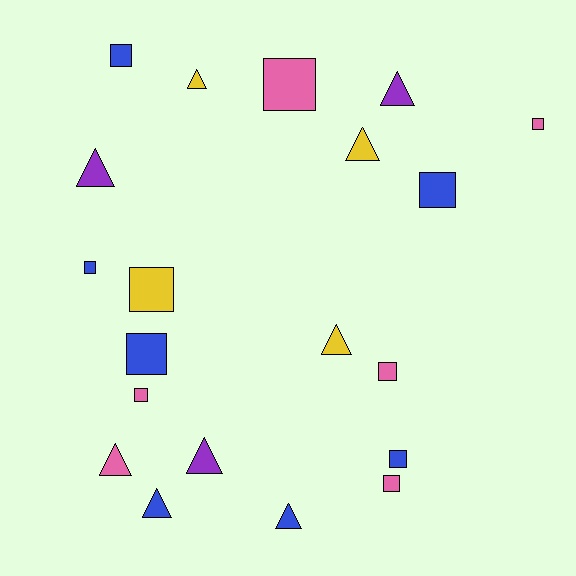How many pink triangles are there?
There is 1 pink triangle.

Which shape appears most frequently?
Square, with 11 objects.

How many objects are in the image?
There are 20 objects.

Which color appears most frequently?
Blue, with 7 objects.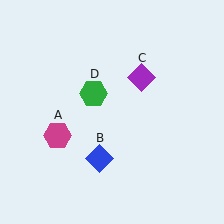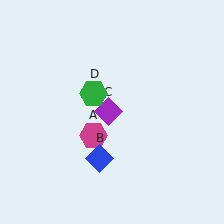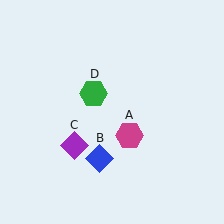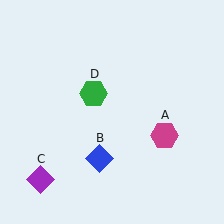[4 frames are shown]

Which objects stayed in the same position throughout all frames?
Blue diamond (object B) and green hexagon (object D) remained stationary.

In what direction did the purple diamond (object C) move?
The purple diamond (object C) moved down and to the left.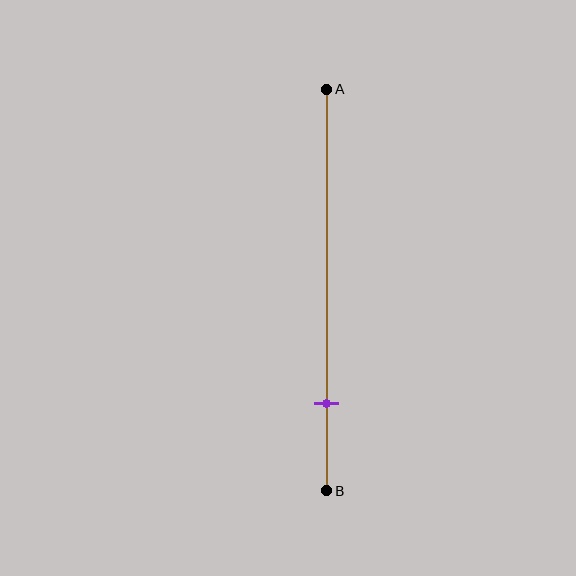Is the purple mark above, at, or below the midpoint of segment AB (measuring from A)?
The purple mark is below the midpoint of segment AB.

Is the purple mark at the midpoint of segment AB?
No, the mark is at about 80% from A, not at the 50% midpoint.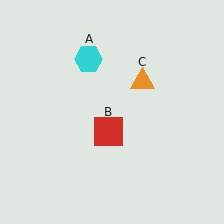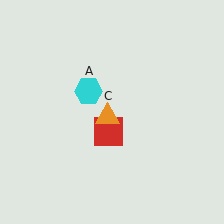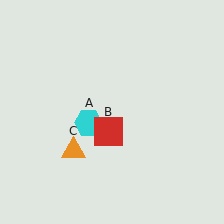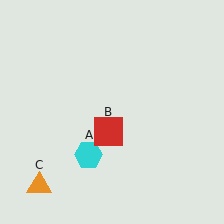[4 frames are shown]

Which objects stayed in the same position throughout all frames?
Red square (object B) remained stationary.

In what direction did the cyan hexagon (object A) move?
The cyan hexagon (object A) moved down.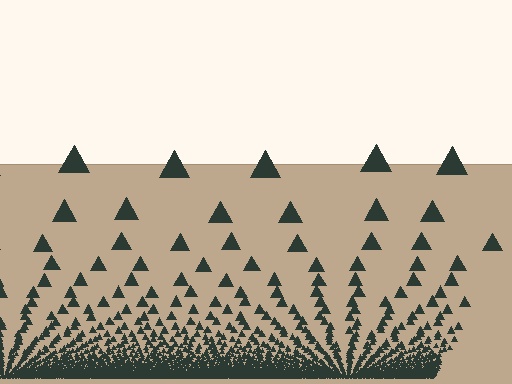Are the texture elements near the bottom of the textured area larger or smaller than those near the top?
Smaller. The gradient is inverted — elements near the bottom are smaller and denser.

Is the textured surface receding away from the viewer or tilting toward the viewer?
The surface appears to tilt toward the viewer. Texture elements get larger and sparser toward the top.